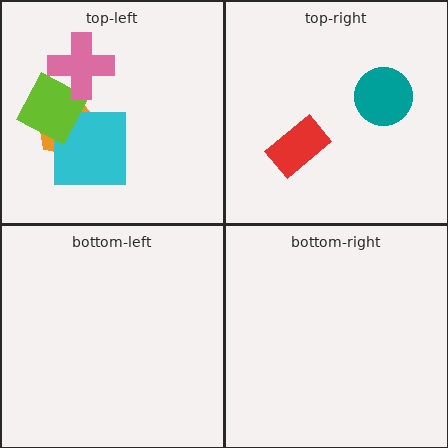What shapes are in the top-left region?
The orange pentagon, the cyan square, the lime diamond, the pink cross.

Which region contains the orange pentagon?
The top-left region.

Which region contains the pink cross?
The top-left region.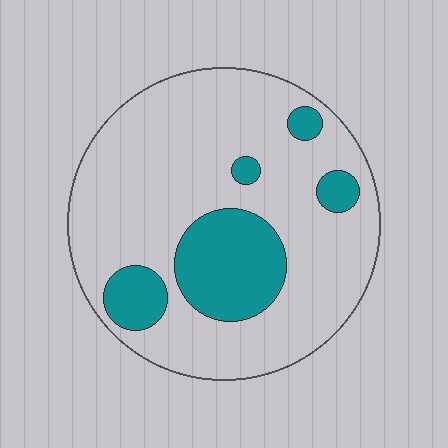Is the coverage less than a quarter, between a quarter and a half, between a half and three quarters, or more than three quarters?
Less than a quarter.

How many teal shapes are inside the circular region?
5.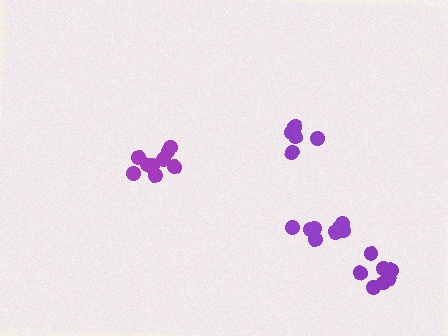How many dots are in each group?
Group 1: 5 dots, Group 2: 8 dots, Group 3: 9 dots, Group 4: 7 dots (29 total).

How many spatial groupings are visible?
There are 4 spatial groupings.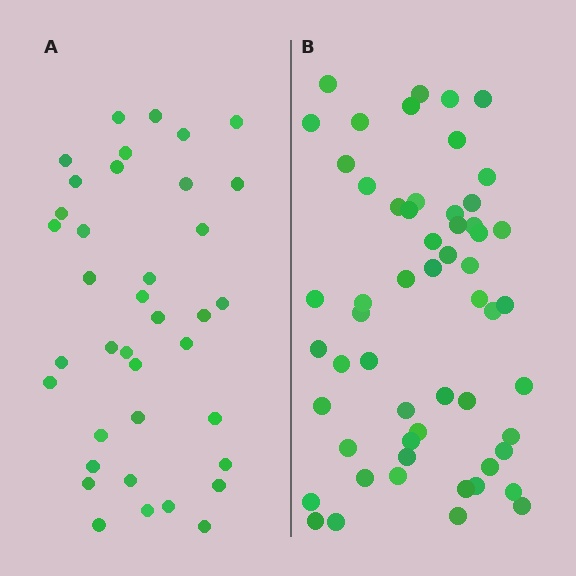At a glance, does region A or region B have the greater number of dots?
Region B (the right region) has more dots.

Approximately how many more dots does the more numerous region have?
Region B has approximately 20 more dots than region A.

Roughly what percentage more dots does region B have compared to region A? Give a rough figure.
About 45% more.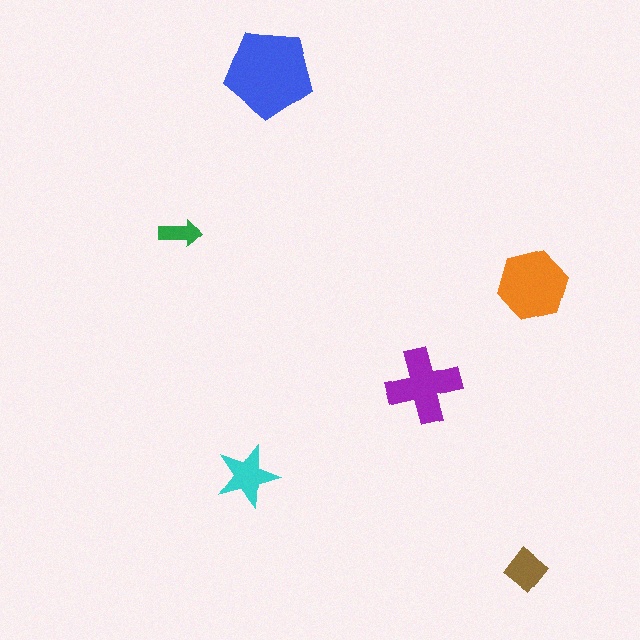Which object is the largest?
The blue pentagon.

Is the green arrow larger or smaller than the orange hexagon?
Smaller.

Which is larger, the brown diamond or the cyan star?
The cyan star.